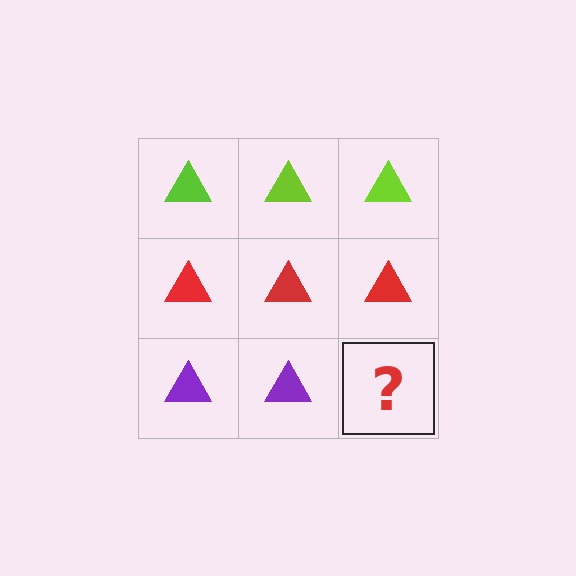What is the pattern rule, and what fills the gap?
The rule is that each row has a consistent color. The gap should be filled with a purple triangle.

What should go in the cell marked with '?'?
The missing cell should contain a purple triangle.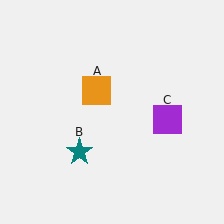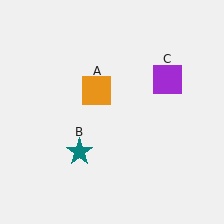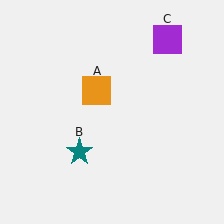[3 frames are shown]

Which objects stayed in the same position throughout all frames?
Orange square (object A) and teal star (object B) remained stationary.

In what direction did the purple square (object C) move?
The purple square (object C) moved up.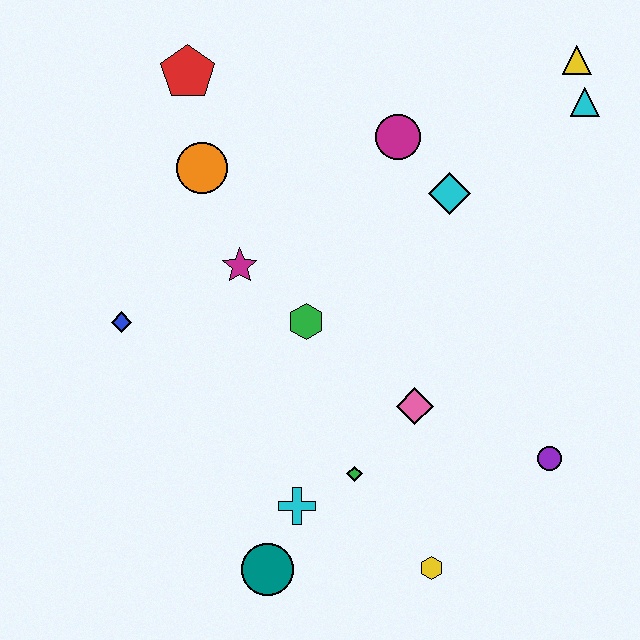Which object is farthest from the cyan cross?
The yellow triangle is farthest from the cyan cross.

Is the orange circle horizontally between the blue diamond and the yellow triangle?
Yes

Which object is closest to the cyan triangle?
The yellow triangle is closest to the cyan triangle.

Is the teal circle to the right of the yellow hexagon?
No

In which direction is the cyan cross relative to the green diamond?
The cyan cross is to the left of the green diamond.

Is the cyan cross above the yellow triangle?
No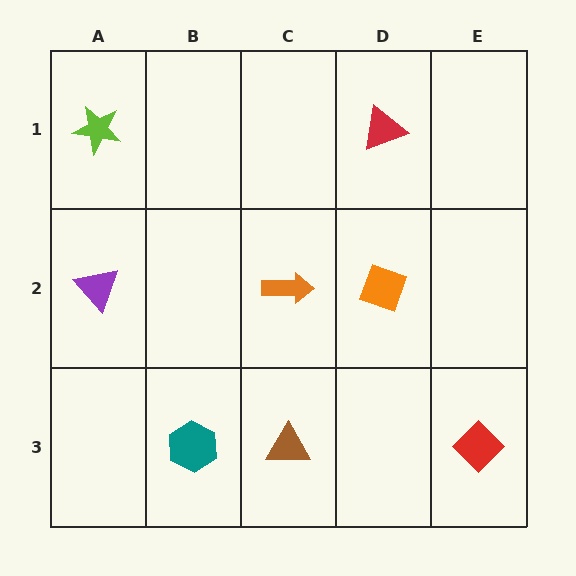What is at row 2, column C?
An orange arrow.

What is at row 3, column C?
A brown triangle.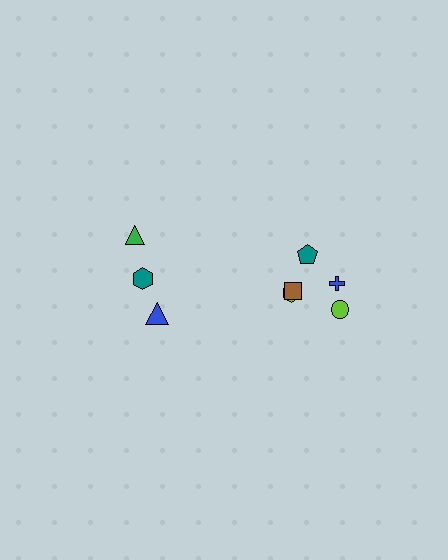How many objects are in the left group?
There are 3 objects.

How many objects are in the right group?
There are 5 objects.